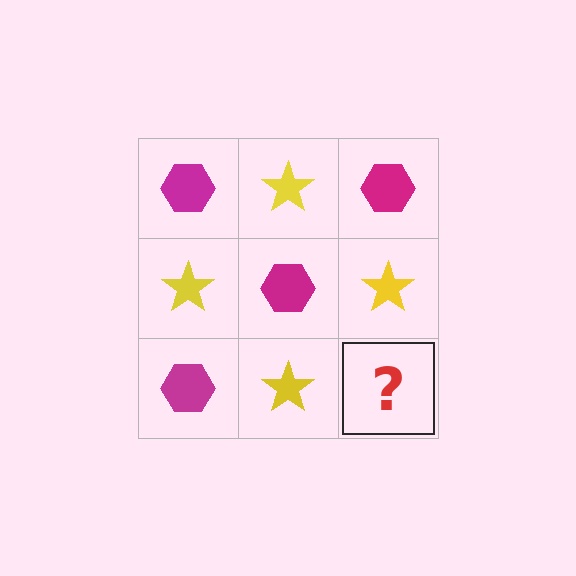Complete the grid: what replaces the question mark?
The question mark should be replaced with a magenta hexagon.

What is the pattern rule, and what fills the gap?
The rule is that it alternates magenta hexagon and yellow star in a checkerboard pattern. The gap should be filled with a magenta hexagon.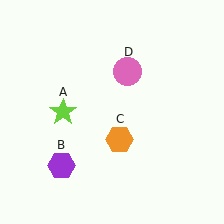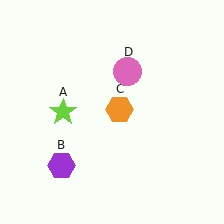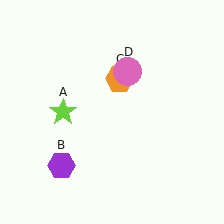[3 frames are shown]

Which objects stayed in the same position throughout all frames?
Lime star (object A) and purple hexagon (object B) and pink circle (object D) remained stationary.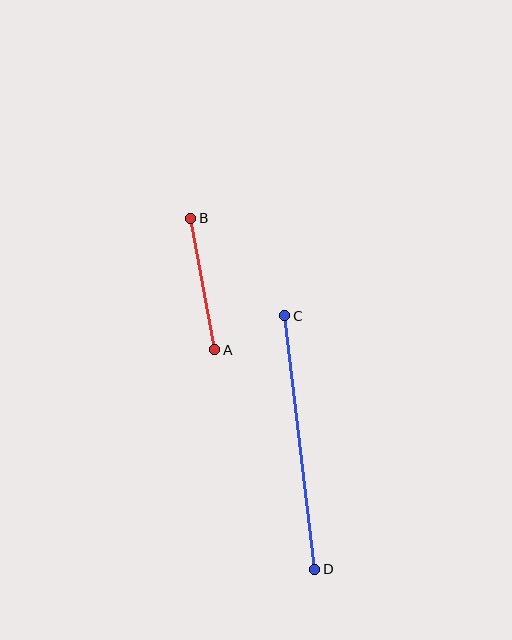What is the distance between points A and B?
The distance is approximately 134 pixels.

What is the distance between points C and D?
The distance is approximately 255 pixels.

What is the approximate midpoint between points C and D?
The midpoint is at approximately (300, 443) pixels.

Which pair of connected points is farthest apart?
Points C and D are farthest apart.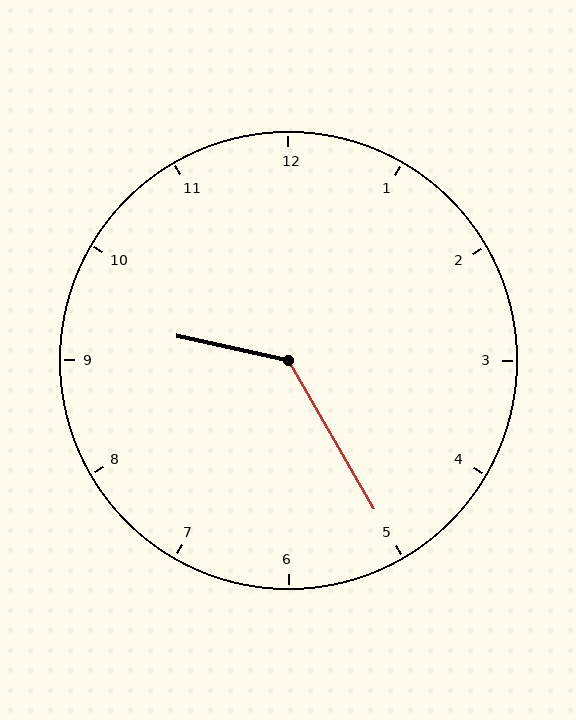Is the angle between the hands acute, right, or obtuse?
It is obtuse.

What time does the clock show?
9:25.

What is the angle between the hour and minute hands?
Approximately 132 degrees.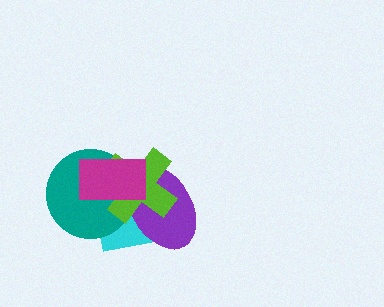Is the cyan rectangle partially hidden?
Yes, it is partially covered by another shape.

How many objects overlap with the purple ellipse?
5 objects overlap with the purple ellipse.